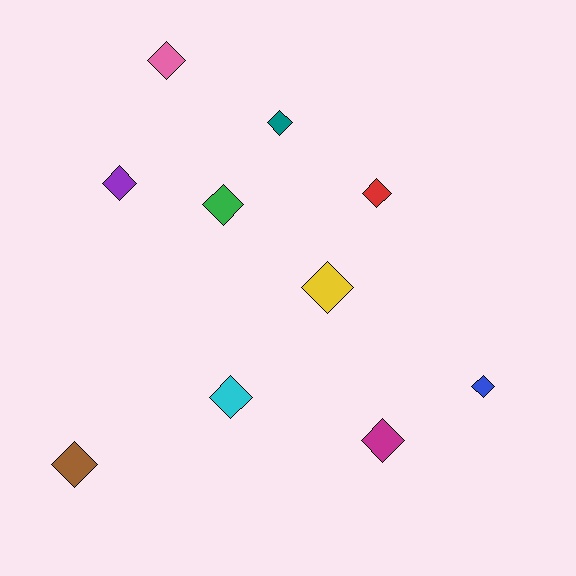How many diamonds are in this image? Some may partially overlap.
There are 10 diamonds.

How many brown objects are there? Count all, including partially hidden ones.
There is 1 brown object.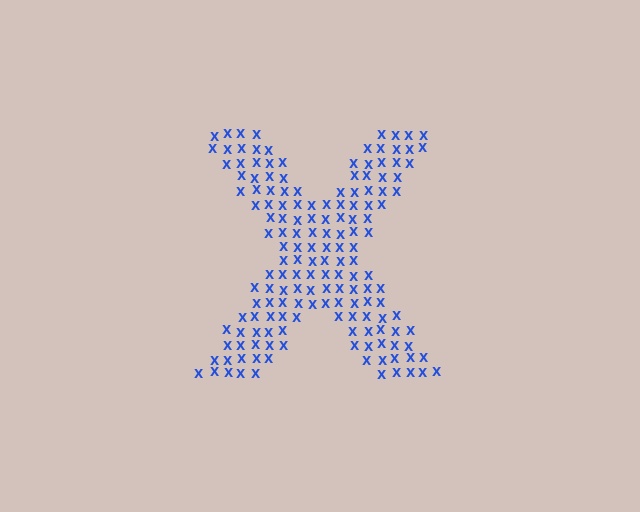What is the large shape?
The large shape is the letter X.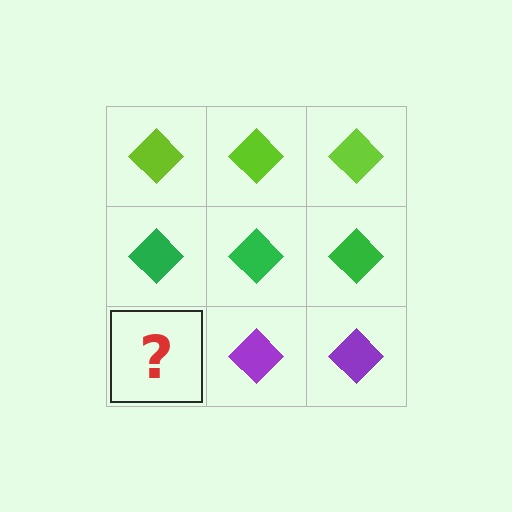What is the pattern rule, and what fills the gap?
The rule is that each row has a consistent color. The gap should be filled with a purple diamond.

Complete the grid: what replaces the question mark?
The question mark should be replaced with a purple diamond.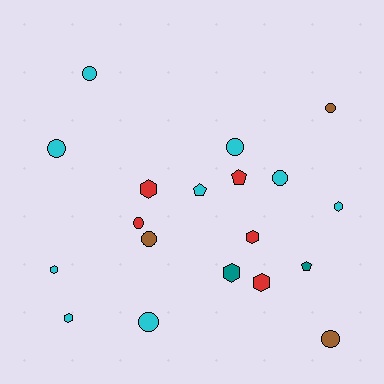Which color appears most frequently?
Cyan, with 9 objects.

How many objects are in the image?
There are 19 objects.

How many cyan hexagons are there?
There are 3 cyan hexagons.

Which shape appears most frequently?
Circle, with 9 objects.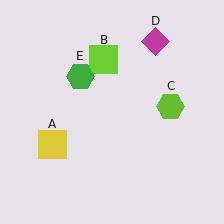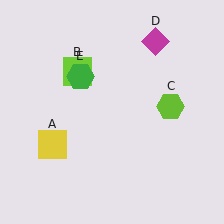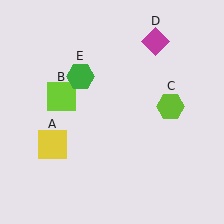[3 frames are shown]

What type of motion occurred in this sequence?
The lime square (object B) rotated counterclockwise around the center of the scene.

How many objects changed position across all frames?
1 object changed position: lime square (object B).